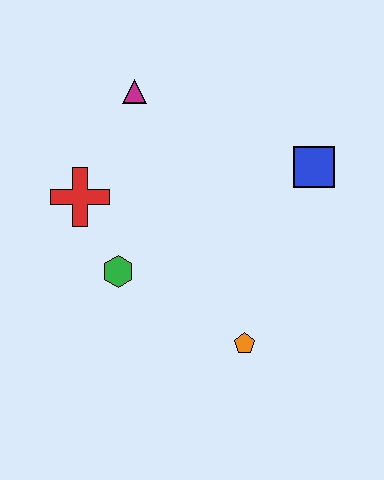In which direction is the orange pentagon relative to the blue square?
The orange pentagon is below the blue square.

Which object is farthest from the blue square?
The red cross is farthest from the blue square.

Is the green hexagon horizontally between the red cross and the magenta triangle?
Yes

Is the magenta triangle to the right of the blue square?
No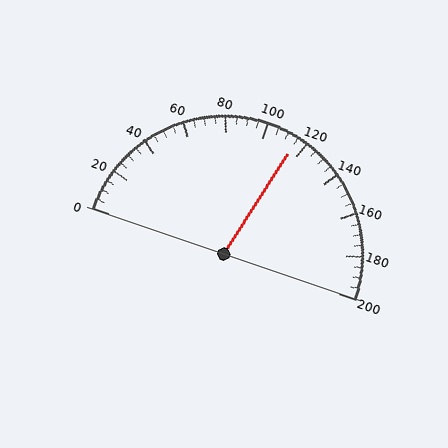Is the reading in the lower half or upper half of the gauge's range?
The reading is in the upper half of the range (0 to 200).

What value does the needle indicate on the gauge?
The needle indicates approximately 115.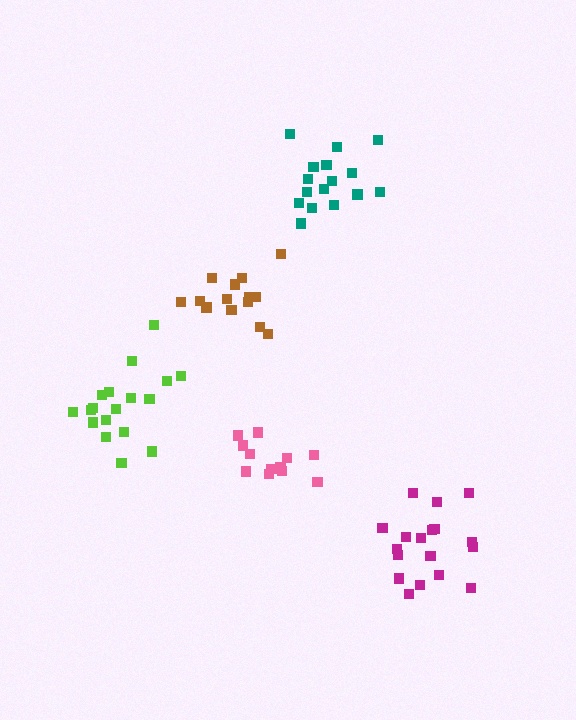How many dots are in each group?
Group 1: 18 dots, Group 2: 14 dots, Group 3: 12 dots, Group 4: 18 dots, Group 5: 16 dots (78 total).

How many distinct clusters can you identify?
There are 5 distinct clusters.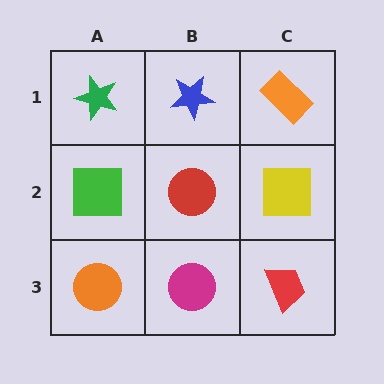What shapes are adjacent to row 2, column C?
An orange rectangle (row 1, column C), a red trapezoid (row 3, column C), a red circle (row 2, column B).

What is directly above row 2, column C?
An orange rectangle.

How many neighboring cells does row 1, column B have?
3.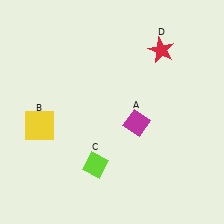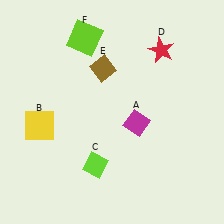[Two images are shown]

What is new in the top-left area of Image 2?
A brown diamond (E) was added in the top-left area of Image 2.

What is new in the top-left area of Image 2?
A lime square (F) was added in the top-left area of Image 2.